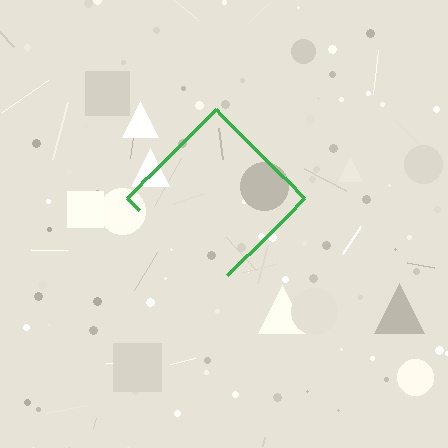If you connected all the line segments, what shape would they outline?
They would outline a diamond.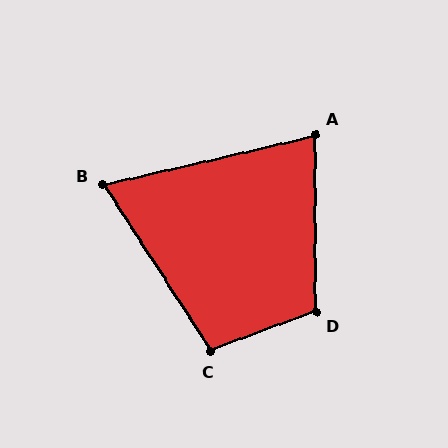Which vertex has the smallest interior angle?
B, at approximately 70 degrees.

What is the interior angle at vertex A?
Approximately 77 degrees (acute).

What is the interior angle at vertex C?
Approximately 103 degrees (obtuse).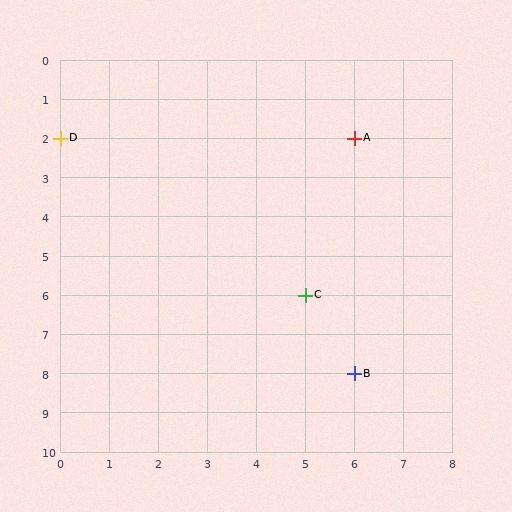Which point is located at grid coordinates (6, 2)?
Point A is at (6, 2).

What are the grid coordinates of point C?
Point C is at grid coordinates (5, 6).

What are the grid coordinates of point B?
Point B is at grid coordinates (6, 8).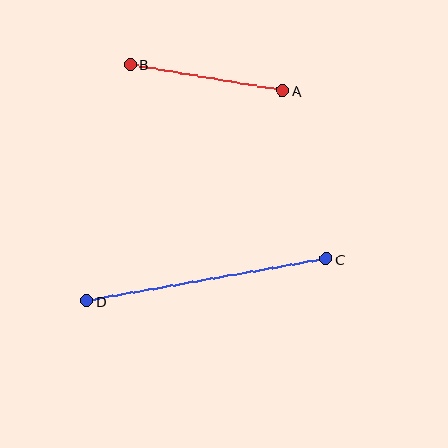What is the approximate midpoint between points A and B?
The midpoint is at approximately (206, 78) pixels.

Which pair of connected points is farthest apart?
Points C and D are farthest apart.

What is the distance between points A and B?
The distance is approximately 155 pixels.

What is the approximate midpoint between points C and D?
The midpoint is at approximately (207, 280) pixels.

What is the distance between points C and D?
The distance is approximately 243 pixels.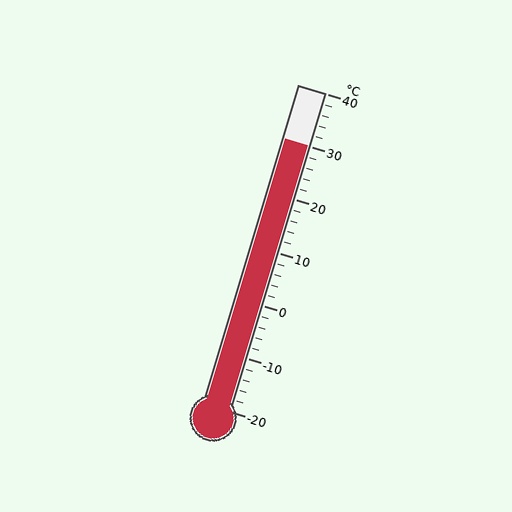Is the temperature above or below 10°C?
The temperature is above 10°C.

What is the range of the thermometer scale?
The thermometer scale ranges from -20°C to 40°C.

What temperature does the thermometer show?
The thermometer shows approximately 30°C.